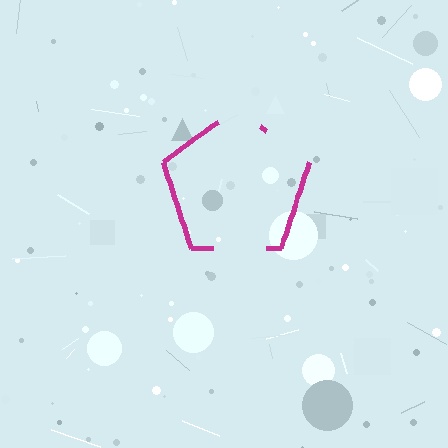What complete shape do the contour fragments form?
The contour fragments form a pentagon.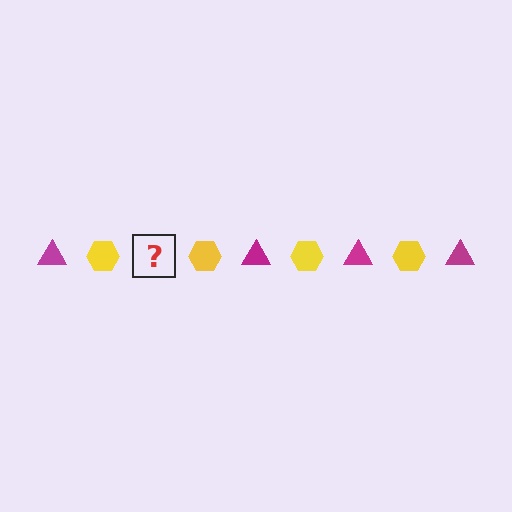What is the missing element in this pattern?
The missing element is a magenta triangle.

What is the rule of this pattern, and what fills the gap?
The rule is that the pattern alternates between magenta triangle and yellow hexagon. The gap should be filled with a magenta triangle.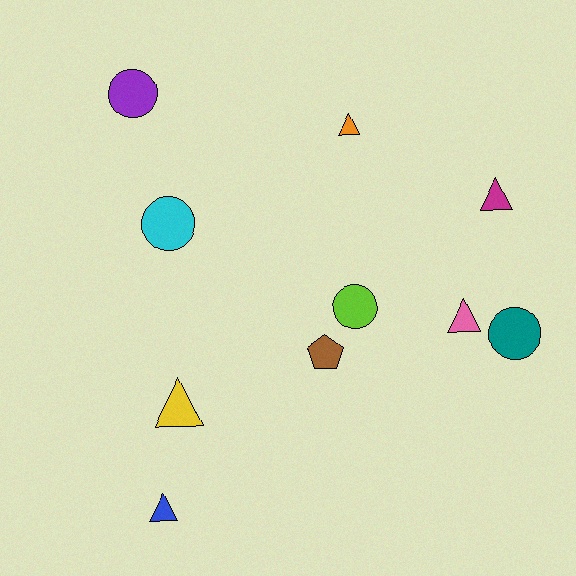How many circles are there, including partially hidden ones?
There are 4 circles.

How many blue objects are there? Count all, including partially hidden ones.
There is 1 blue object.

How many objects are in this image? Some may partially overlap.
There are 10 objects.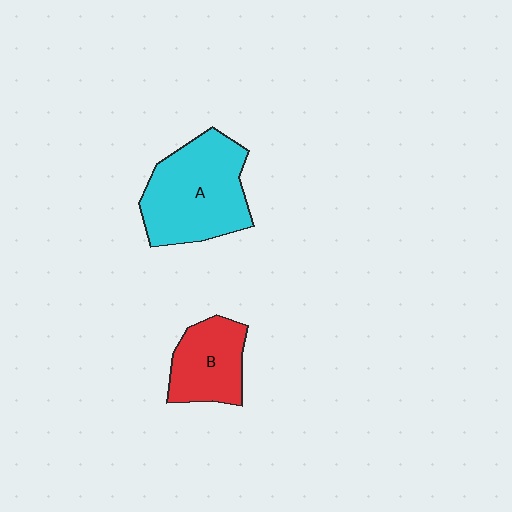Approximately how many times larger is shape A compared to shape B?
Approximately 1.7 times.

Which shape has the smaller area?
Shape B (red).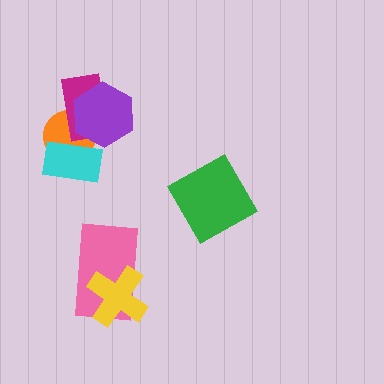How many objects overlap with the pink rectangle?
1 object overlaps with the pink rectangle.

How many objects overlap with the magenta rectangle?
2 objects overlap with the magenta rectangle.